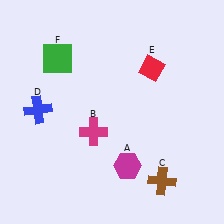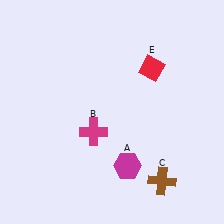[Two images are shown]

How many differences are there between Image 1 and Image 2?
There are 2 differences between the two images.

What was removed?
The green square (F), the blue cross (D) were removed in Image 2.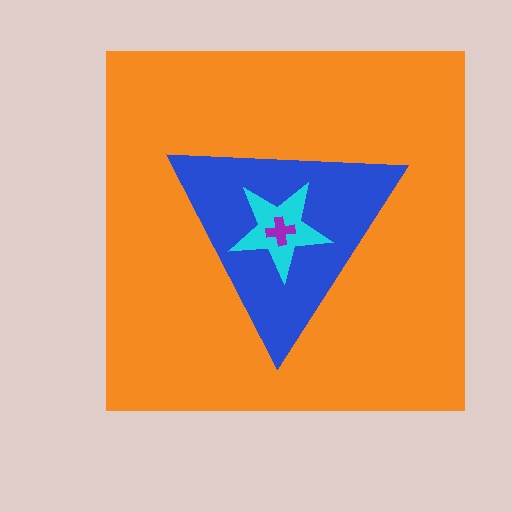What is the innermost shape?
The purple cross.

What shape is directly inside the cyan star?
The purple cross.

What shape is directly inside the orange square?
The blue triangle.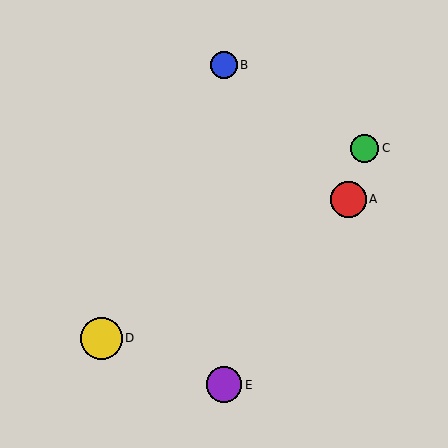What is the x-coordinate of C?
Object C is at x≈365.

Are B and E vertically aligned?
Yes, both are at x≈224.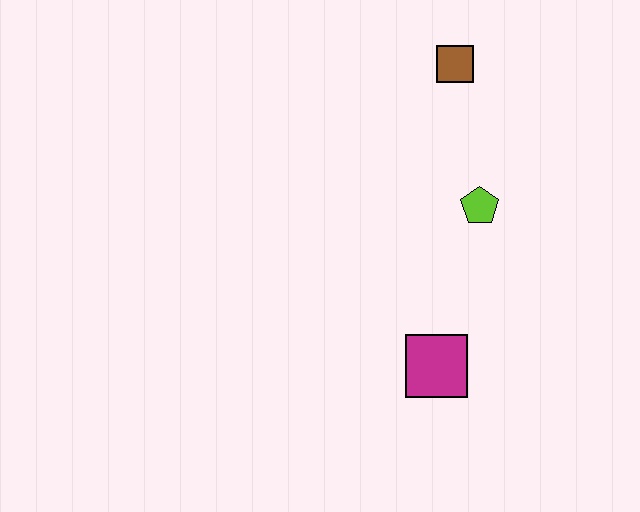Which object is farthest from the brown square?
The magenta square is farthest from the brown square.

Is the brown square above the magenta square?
Yes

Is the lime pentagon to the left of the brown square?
No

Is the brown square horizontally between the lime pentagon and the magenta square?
Yes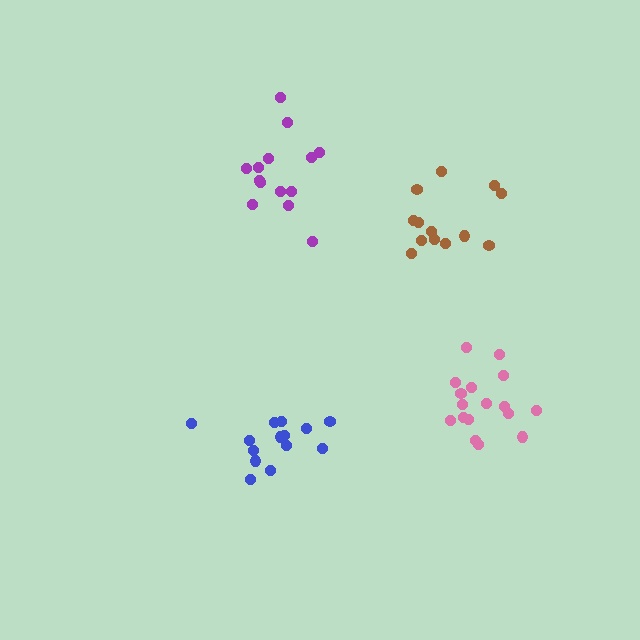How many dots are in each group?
Group 1: 14 dots, Group 2: 14 dots, Group 3: 13 dots, Group 4: 17 dots (58 total).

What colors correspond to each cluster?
The clusters are colored: purple, blue, brown, pink.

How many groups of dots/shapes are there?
There are 4 groups.